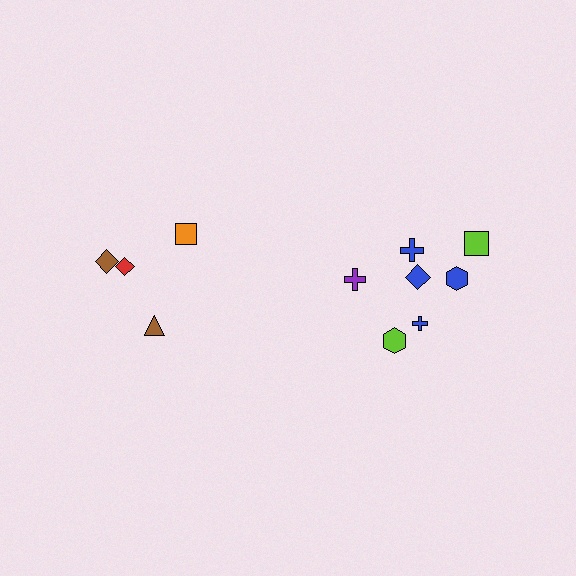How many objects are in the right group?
There are 7 objects.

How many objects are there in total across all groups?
There are 11 objects.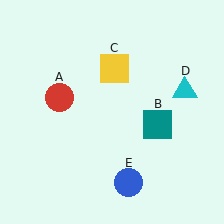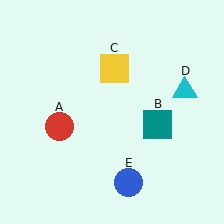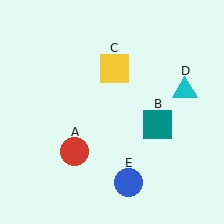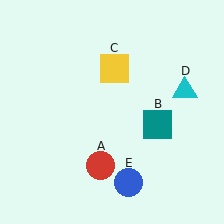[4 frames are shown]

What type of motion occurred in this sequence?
The red circle (object A) rotated counterclockwise around the center of the scene.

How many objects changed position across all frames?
1 object changed position: red circle (object A).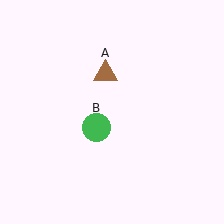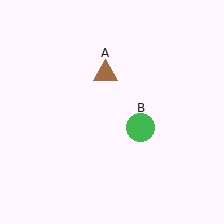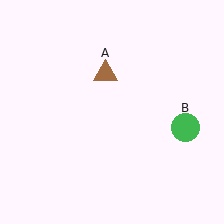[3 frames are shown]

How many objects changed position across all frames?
1 object changed position: green circle (object B).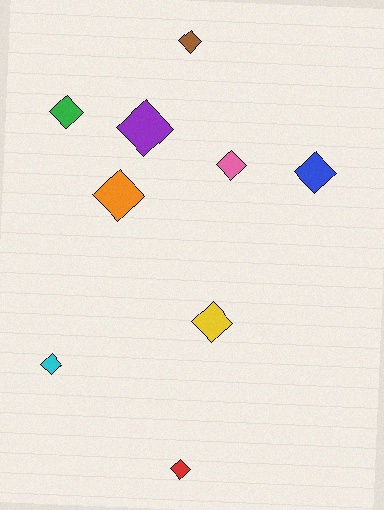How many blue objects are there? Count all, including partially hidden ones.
There is 1 blue object.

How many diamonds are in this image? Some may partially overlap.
There are 9 diamonds.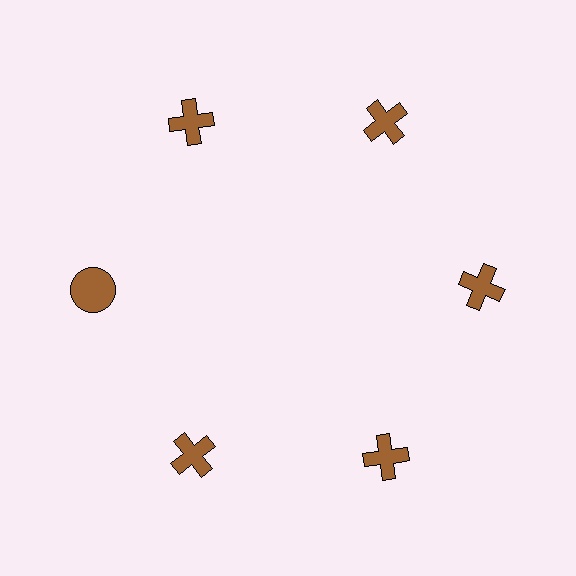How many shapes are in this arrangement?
There are 6 shapes arranged in a ring pattern.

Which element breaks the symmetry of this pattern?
The brown circle at roughly the 9 o'clock position breaks the symmetry. All other shapes are brown crosses.